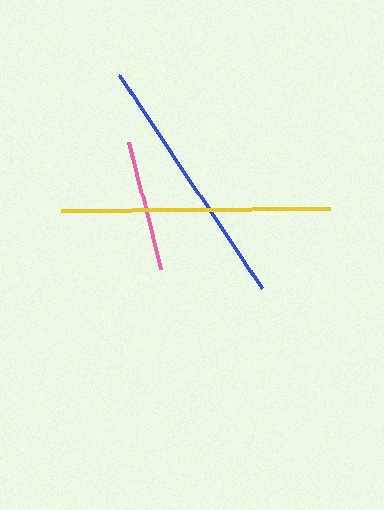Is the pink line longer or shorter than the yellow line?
The yellow line is longer than the pink line.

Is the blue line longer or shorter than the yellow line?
The yellow line is longer than the blue line.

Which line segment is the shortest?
The pink line is the shortest at approximately 131 pixels.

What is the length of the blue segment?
The blue segment is approximately 257 pixels long.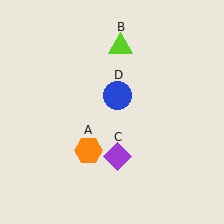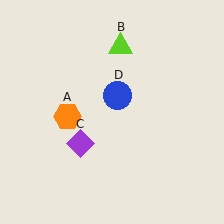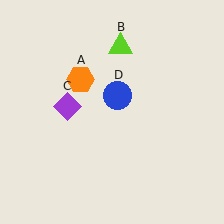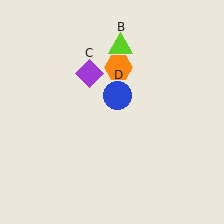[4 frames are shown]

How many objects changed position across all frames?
2 objects changed position: orange hexagon (object A), purple diamond (object C).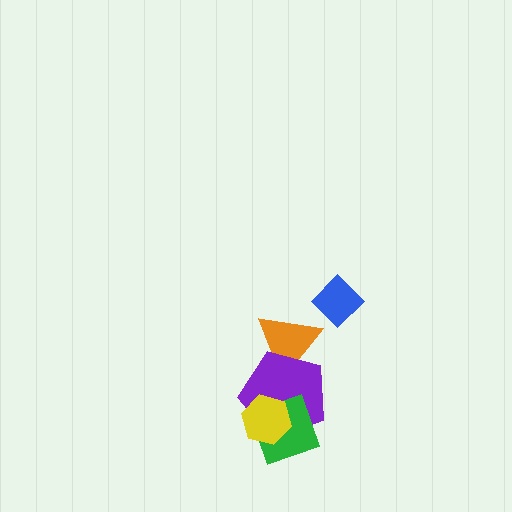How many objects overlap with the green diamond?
2 objects overlap with the green diamond.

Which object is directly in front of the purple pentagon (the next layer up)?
The green diamond is directly in front of the purple pentagon.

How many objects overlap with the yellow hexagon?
2 objects overlap with the yellow hexagon.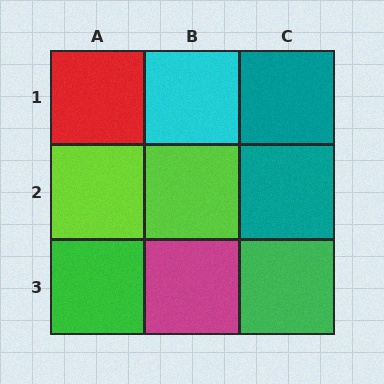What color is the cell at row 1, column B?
Cyan.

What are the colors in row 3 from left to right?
Green, magenta, green.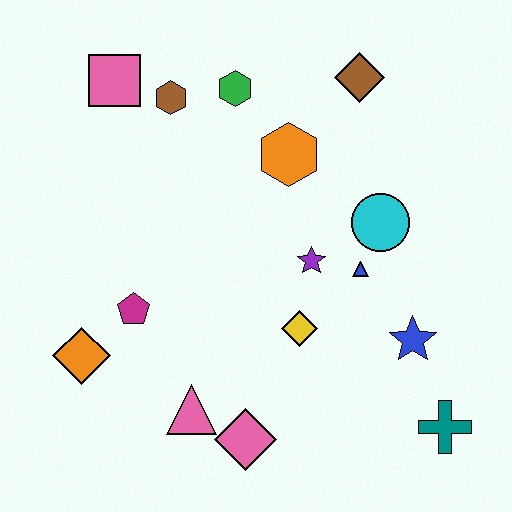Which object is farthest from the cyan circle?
The orange diamond is farthest from the cyan circle.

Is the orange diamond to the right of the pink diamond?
No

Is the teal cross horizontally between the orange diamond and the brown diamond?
No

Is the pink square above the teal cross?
Yes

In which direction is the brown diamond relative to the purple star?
The brown diamond is above the purple star.